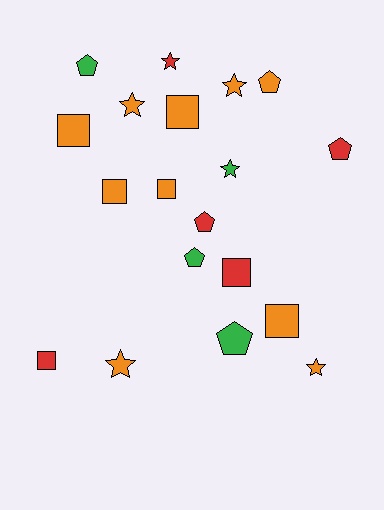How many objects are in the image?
There are 19 objects.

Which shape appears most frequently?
Square, with 7 objects.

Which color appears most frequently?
Orange, with 10 objects.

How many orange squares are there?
There are 5 orange squares.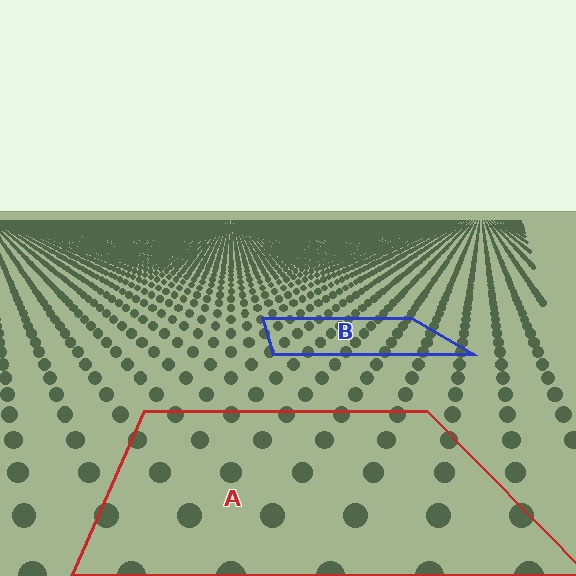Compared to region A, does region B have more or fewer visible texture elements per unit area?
Region B has more texture elements per unit area — they are packed more densely because it is farther away.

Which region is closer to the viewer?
Region A is closer. The texture elements there are larger and more spread out.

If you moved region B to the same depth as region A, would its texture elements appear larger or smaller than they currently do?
They would appear larger. At a closer depth, the same texture elements are projected at a bigger on-screen size.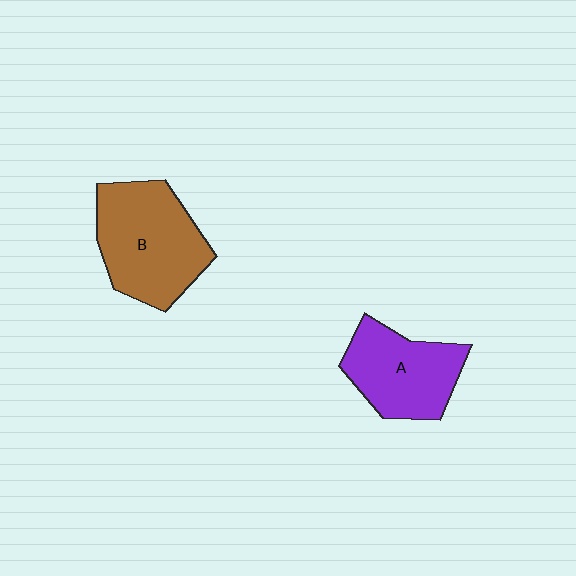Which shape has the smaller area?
Shape A (purple).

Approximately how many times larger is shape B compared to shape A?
Approximately 1.3 times.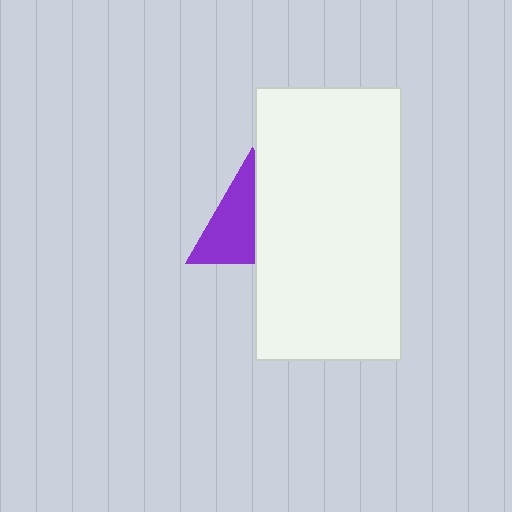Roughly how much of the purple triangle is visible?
About half of it is visible (roughly 54%).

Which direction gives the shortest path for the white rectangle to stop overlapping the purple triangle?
Moving right gives the shortest separation.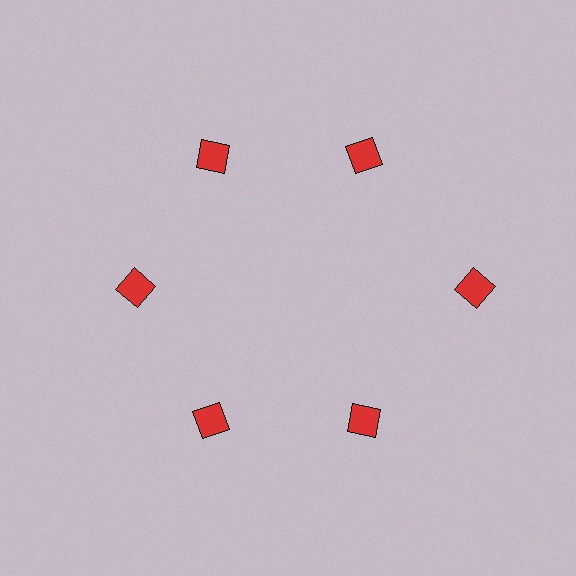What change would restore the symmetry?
The symmetry would be restored by moving it inward, back onto the ring so that all 6 squares sit at equal angles and equal distance from the center.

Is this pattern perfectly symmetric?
No. The 6 red squares are arranged in a ring, but one element near the 3 o'clock position is pushed outward from the center, breaking the 6-fold rotational symmetry.